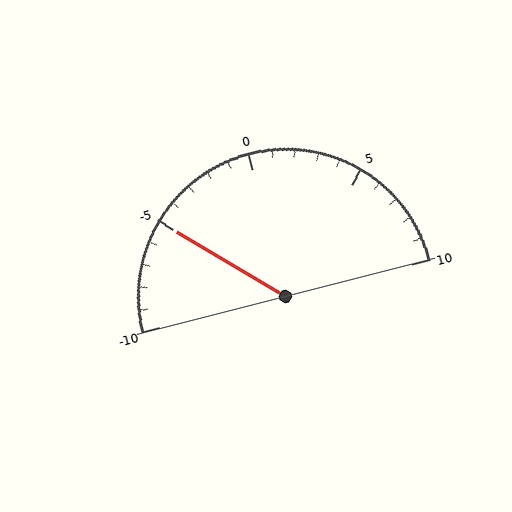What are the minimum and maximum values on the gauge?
The gauge ranges from -10 to 10.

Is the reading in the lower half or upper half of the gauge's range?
The reading is in the lower half of the range (-10 to 10).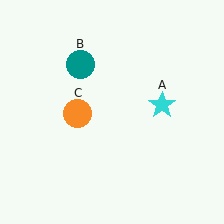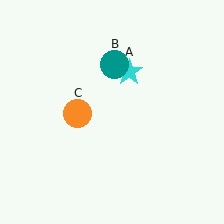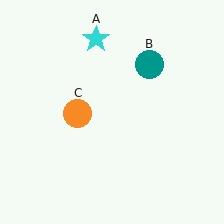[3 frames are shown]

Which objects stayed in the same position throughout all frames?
Orange circle (object C) remained stationary.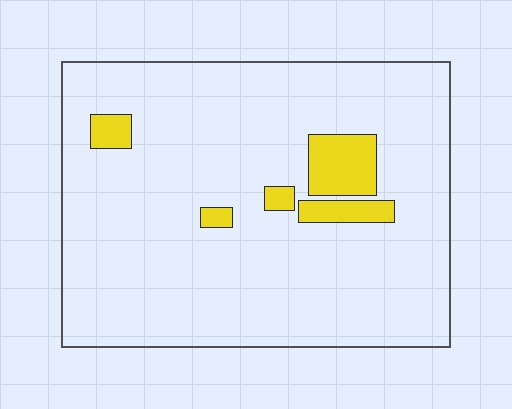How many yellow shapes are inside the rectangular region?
5.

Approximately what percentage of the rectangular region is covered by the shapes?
Approximately 10%.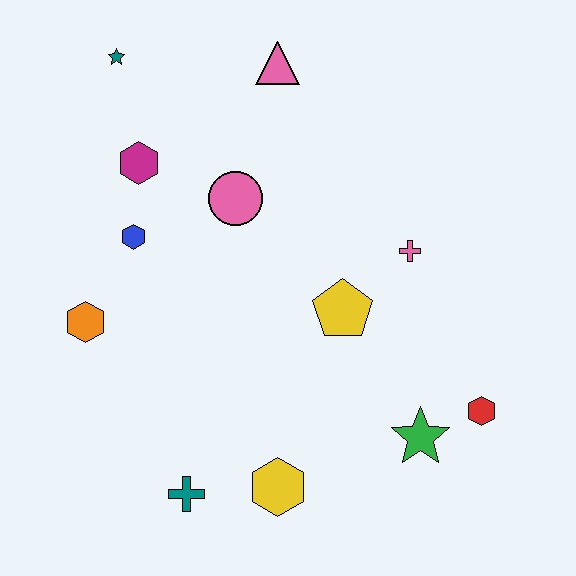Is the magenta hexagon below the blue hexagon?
No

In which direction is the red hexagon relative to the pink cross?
The red hexagon is below the pink cross.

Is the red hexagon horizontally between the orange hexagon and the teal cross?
No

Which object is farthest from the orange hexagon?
The red hexagon is farthest from the orange hexagon.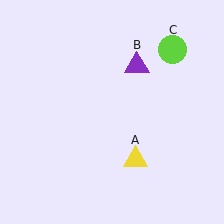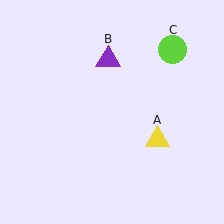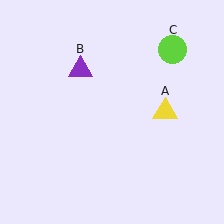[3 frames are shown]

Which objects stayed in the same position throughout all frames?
Lime circle (object C) remained stationary.